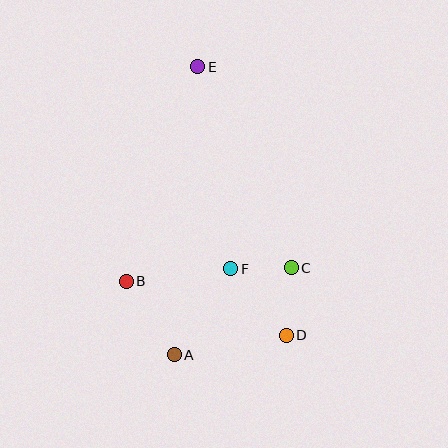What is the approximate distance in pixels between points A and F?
The distance between A and F is approximately 103 pixels.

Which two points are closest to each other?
Points C and F are closest to each other.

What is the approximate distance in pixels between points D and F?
The distance between D and F is approximately 87 pixels.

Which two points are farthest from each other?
Points A and E are farthest from each other.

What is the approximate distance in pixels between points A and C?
The distance between A and C is approximately 146 pixels.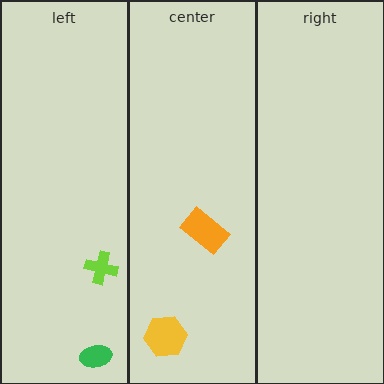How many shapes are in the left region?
2.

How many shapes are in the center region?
2.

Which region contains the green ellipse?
The left region.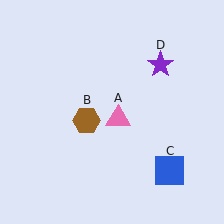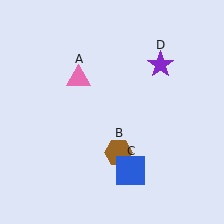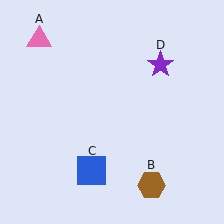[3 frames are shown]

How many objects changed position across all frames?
3 objects changed position: pink triangle (object A), brown hexagon (object B), blue square (object C).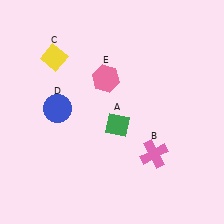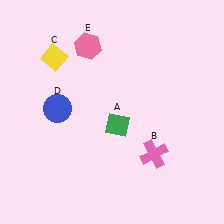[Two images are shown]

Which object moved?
The pink hexagon (E) moved up.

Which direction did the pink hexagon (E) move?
The pink hexagon (E) moved up.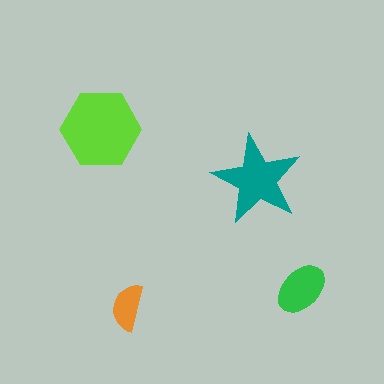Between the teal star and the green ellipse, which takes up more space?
The teal star.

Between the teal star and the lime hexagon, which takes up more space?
The lime hexagon.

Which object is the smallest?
The orange semicircle.